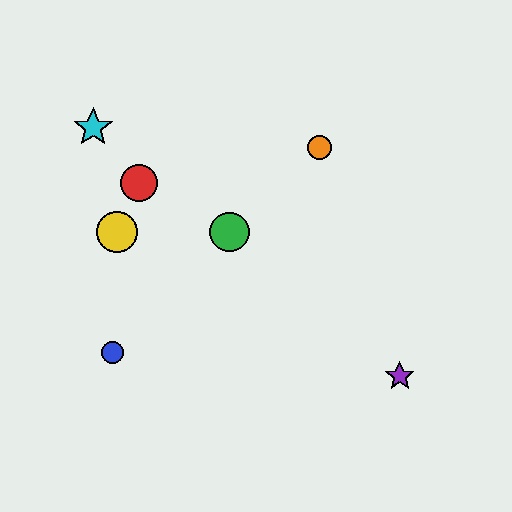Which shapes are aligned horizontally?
The green circle, the yellow circle are aligned horizontally.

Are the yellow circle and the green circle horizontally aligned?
Yes, both are at y≈232.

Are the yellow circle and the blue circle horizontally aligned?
No, the yellow circle is at y≈232 and the blue circle is at y≈353.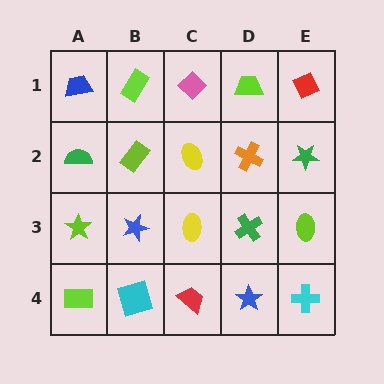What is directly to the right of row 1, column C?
A lime trapezoid.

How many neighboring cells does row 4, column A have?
2.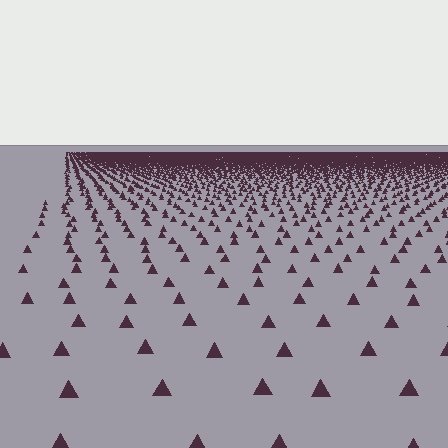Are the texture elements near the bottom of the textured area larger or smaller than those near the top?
Larger. Near the bottom, elements are closer to the viewer and appear at a bigger on-screen size.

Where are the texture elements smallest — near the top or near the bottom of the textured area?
Near the top.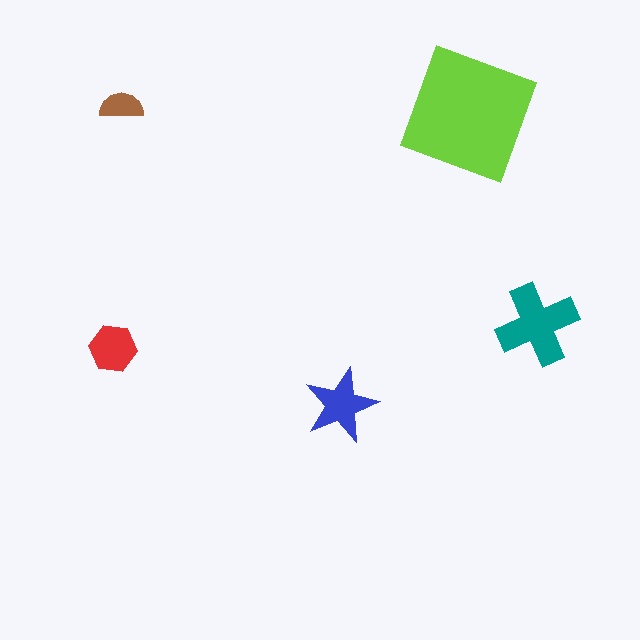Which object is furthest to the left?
The red hexagon is leftmost.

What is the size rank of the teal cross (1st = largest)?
2nd.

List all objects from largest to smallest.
The lime square, the teal cross, the blue star, the red hexagon, the brown semicircle.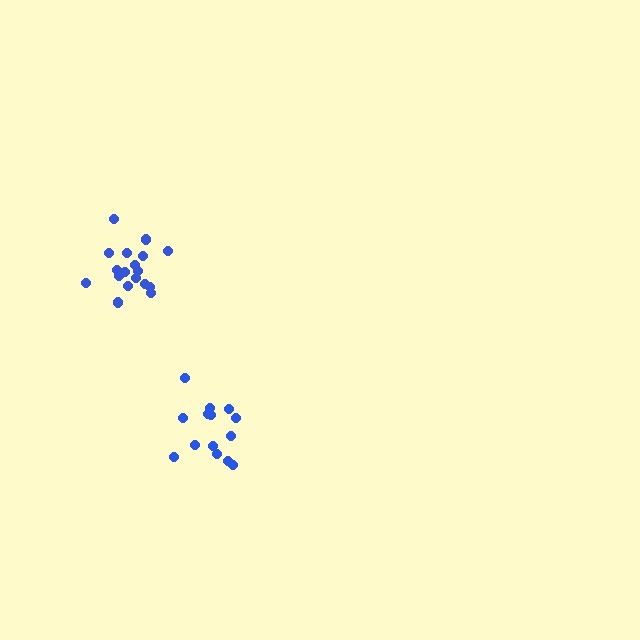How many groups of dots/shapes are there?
There are 2 groups.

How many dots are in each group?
Group 1: 18 dots, Group 2: 14 dots (32 total).